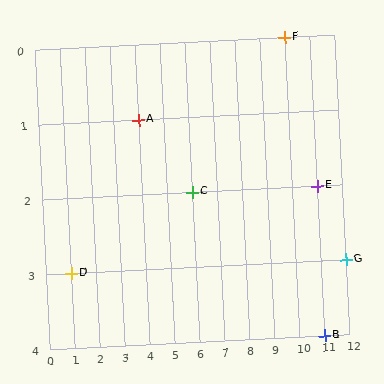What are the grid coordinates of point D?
Point D is at grid coordinates (1, 3).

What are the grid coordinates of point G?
Point G is at grid coordinates (12, 3).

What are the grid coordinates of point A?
Point A is at grid coordinates (4, 1).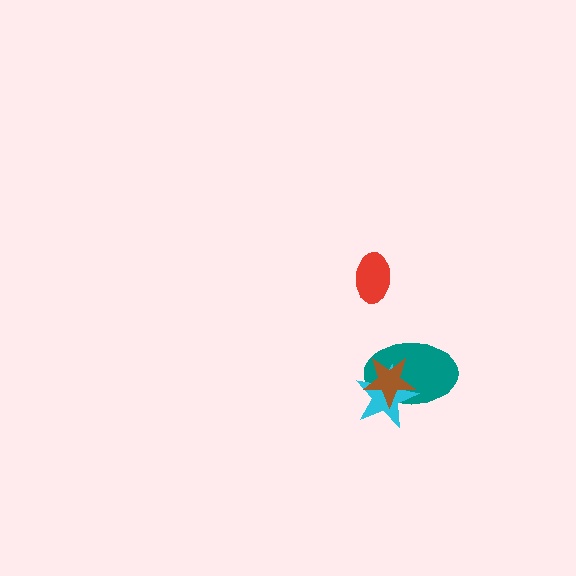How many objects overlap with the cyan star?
2 objects overlap with the cyan star.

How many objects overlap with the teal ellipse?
2 objects overlap with the teal ellipse.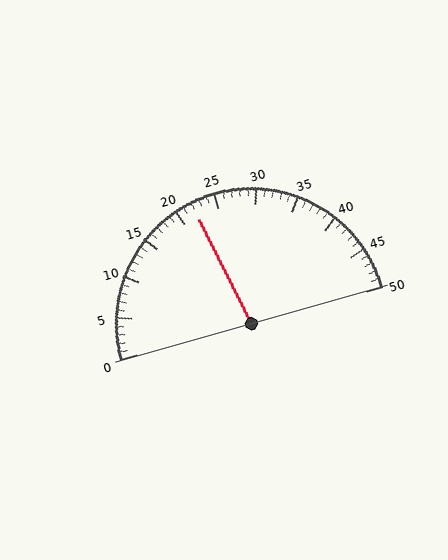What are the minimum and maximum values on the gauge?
The gauge ranges from 0 to 50.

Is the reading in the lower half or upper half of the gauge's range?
The reading is in the lower half of the range (0 to 50).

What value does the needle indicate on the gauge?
The needle indicates approximately 22.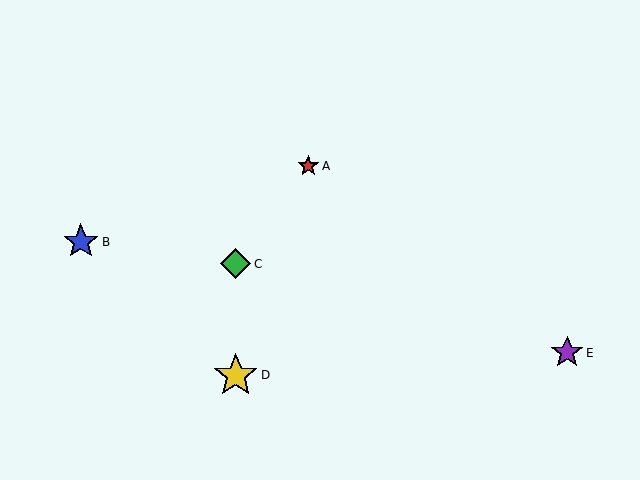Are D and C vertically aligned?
Yes, both are at x≈236.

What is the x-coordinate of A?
Object A is at x≈308.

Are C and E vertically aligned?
No, C is at x≈236 and E is at x≈567.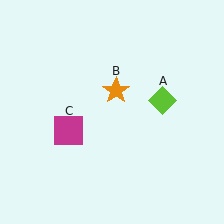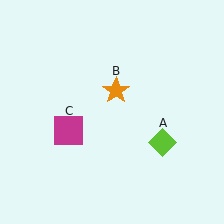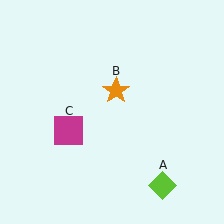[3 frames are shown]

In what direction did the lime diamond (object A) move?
The lime diamond (object A) moved down.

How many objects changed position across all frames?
1 object changed position: lime diamond (object A).